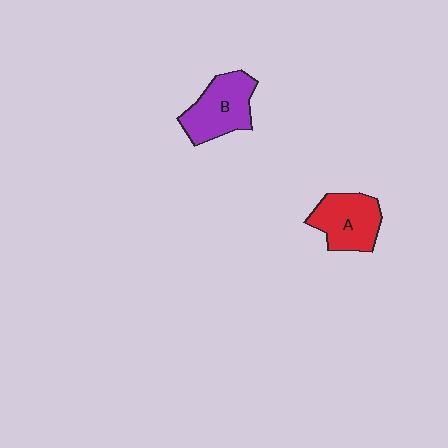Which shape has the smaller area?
Shape A (red).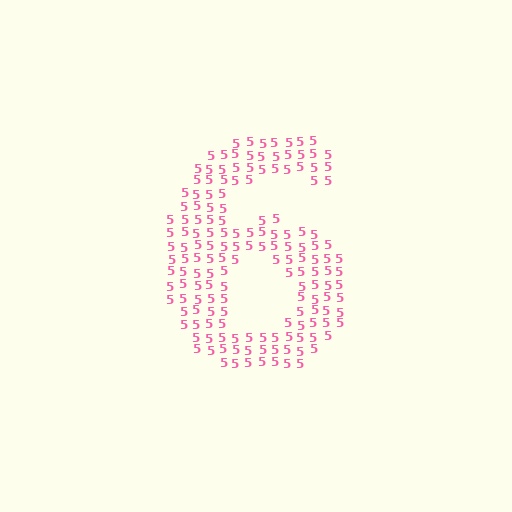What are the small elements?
The small elements are digit 5's.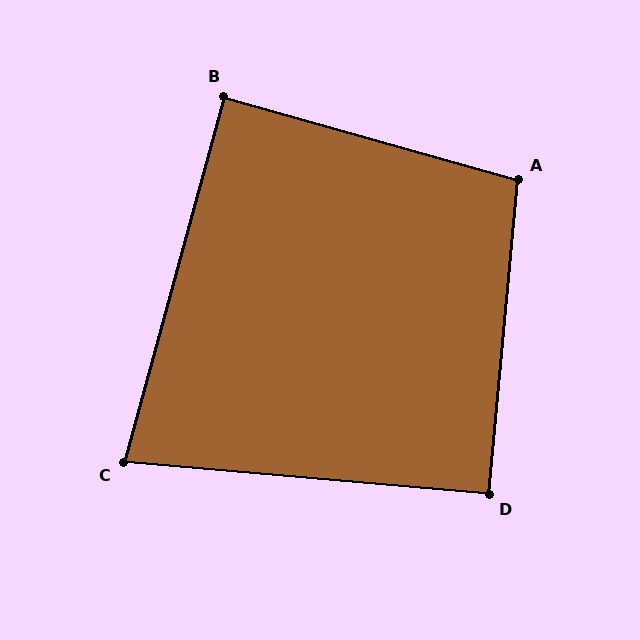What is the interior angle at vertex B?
Approximately 90 degrees (approximately right).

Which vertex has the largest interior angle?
A, at approximately 100 degrees.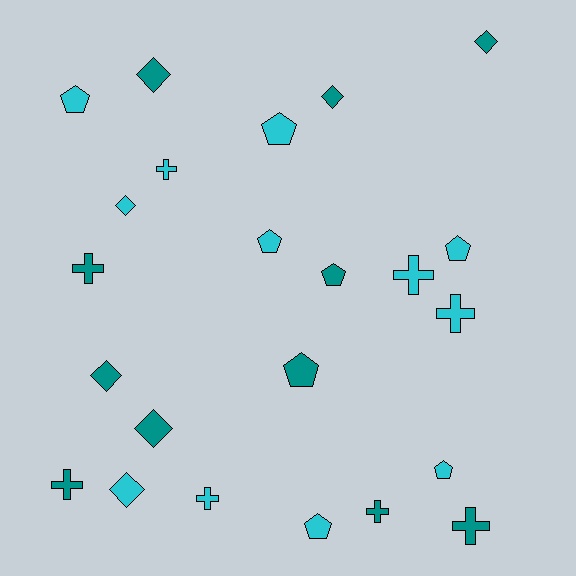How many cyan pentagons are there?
There are 6 cyan pentagons.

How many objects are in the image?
There are 23 objects.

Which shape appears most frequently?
Pentagon, with 8 objects.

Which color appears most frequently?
Cyan, with 12 objects.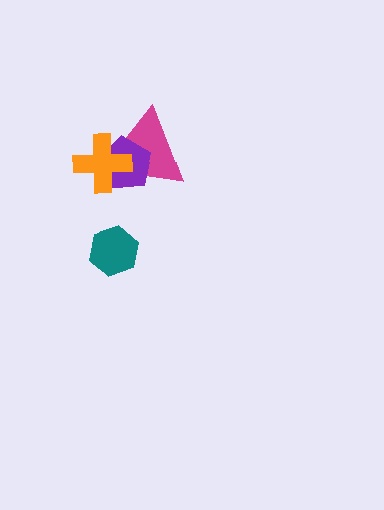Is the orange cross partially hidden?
No, no other shape covers it.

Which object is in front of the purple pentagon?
The orange cross is in front of the purple pentagon.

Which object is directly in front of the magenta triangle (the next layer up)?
The purple pentagon is directly in front of the magenta triangle.